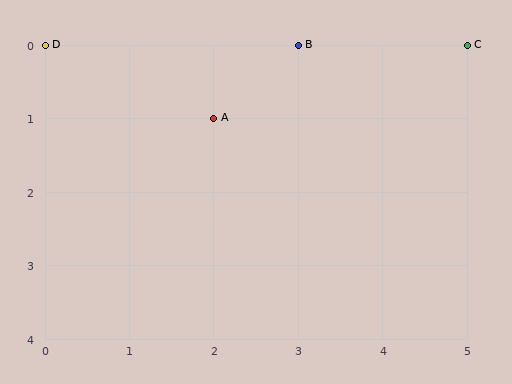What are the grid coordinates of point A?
Point A is at grid coordinates (2, 1).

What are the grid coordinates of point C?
Point C is at grid coordinates (5, 0).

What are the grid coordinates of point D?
Point D is at grid coordinates (0, 0).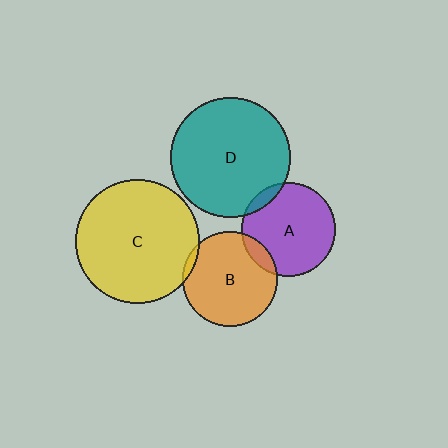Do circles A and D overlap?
Yes.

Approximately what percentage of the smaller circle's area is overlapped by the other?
Approximately 5%.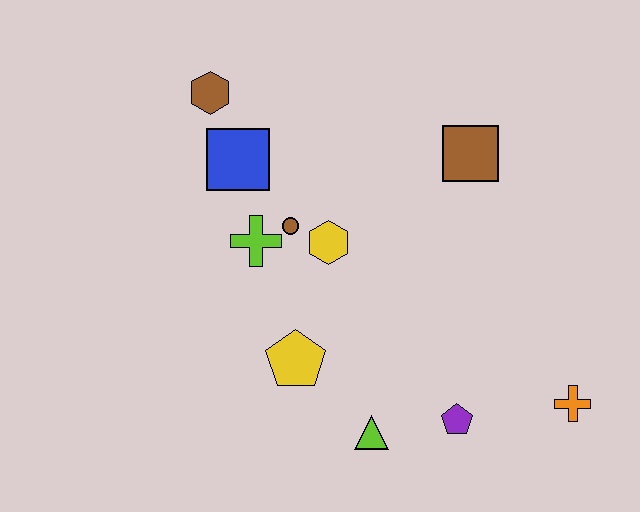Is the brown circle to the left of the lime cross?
No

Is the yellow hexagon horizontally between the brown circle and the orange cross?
Yes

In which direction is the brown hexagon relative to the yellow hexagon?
The brown hexagon is above the yellow hexagon.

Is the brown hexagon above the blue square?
Yes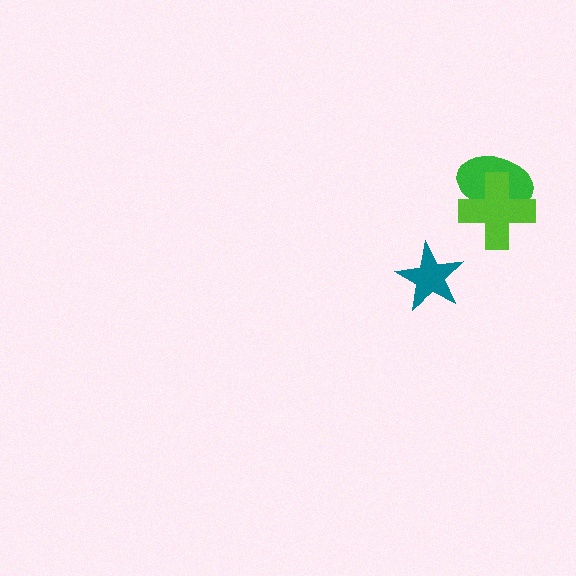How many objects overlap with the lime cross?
1 object overlaps with the lime cross.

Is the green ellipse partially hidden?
Yes, it is partially covered by another shape.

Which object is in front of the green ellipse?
The lime cross is in front of the green ellipse.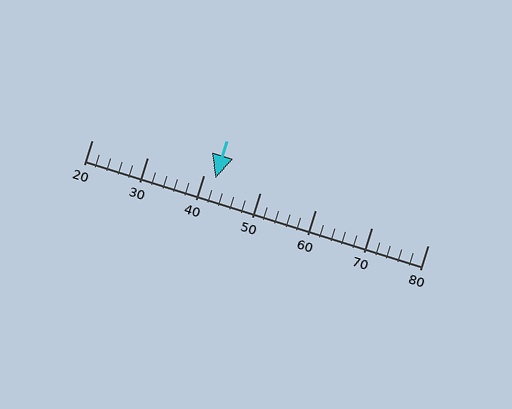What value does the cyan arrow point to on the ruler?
The cyan arrow points to approximately 42.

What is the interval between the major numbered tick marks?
The major tick marks are spaced 10 units apart.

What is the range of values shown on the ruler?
The ruler shows values from 20 to 80.